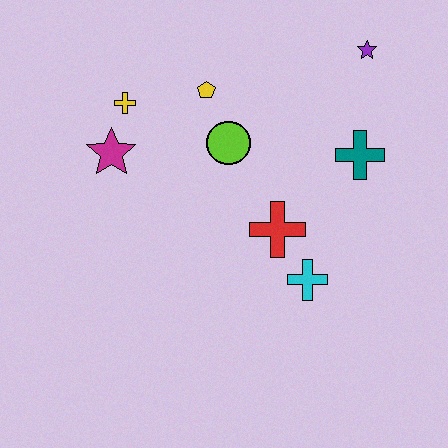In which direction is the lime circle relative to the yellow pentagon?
The lime circle is below the yellow pentagon.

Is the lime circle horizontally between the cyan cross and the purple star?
No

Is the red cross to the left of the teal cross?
Yes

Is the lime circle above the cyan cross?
Yes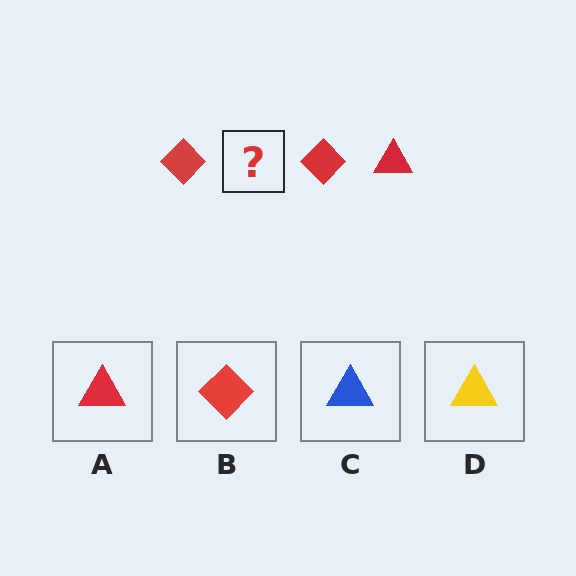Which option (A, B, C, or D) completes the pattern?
A.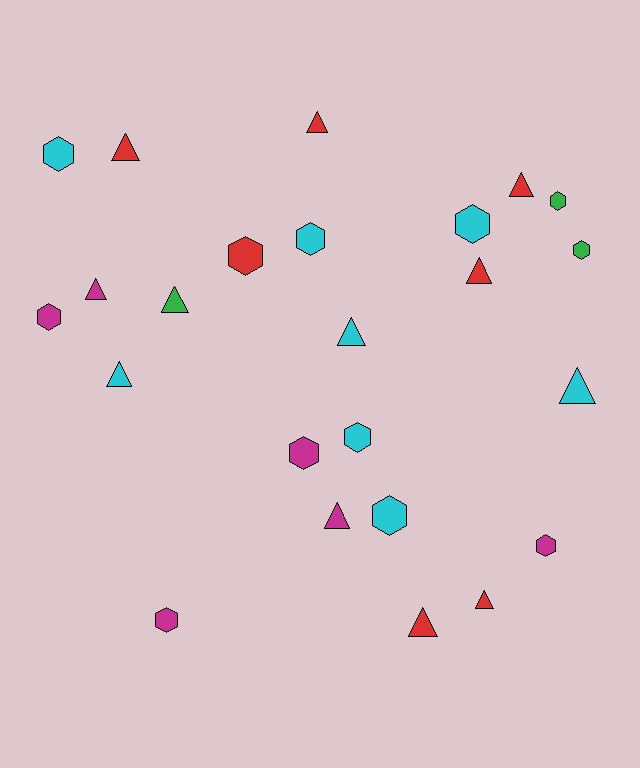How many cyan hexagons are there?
There are 5 cyan hexagons.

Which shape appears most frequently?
Hexagon, with 12 objects.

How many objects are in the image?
There are 24 objects.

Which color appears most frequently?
Cyan, with 8 objects.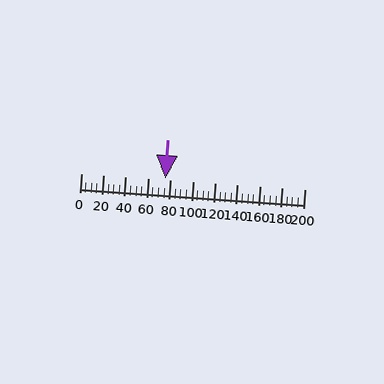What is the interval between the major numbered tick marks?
The major tick marks are spaced 20 units apart.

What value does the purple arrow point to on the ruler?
The purple arrow points to approximately 75.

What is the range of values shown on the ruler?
The ruler shows values from 0 to 200.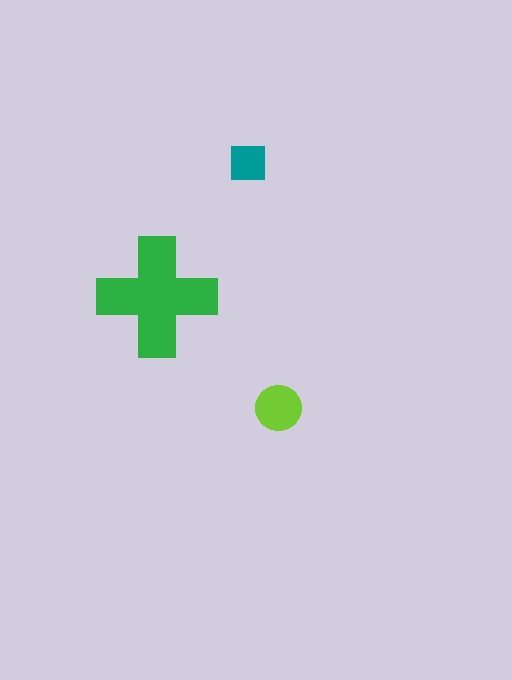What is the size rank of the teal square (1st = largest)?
3rd.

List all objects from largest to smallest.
The green cross, the lime circle, the teal square.